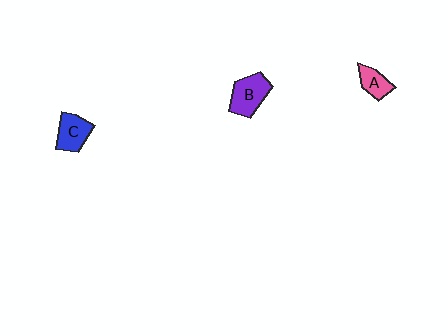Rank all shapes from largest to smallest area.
From largest to smallest: B (purple), C (blue), A (pink).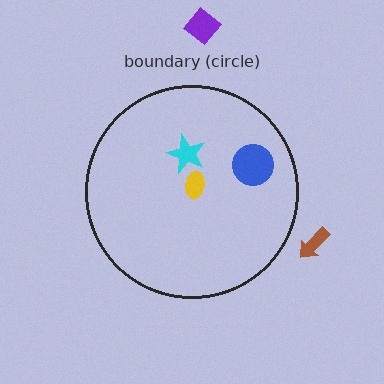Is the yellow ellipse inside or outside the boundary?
Inside.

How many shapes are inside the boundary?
3 inside, 2 outside.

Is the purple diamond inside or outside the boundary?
Outside.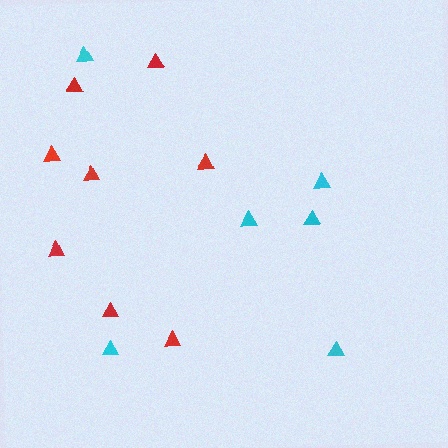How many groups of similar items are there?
There are 2 groups: one group of cyan triangles (6) and one group of red triangles (8).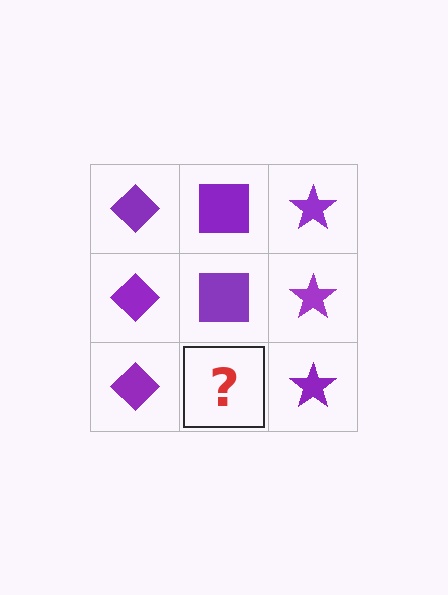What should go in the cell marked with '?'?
The missing cell should contain a purple square.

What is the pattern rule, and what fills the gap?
The rule is that each column has a consistent shape. The gap should be filled with a purple square.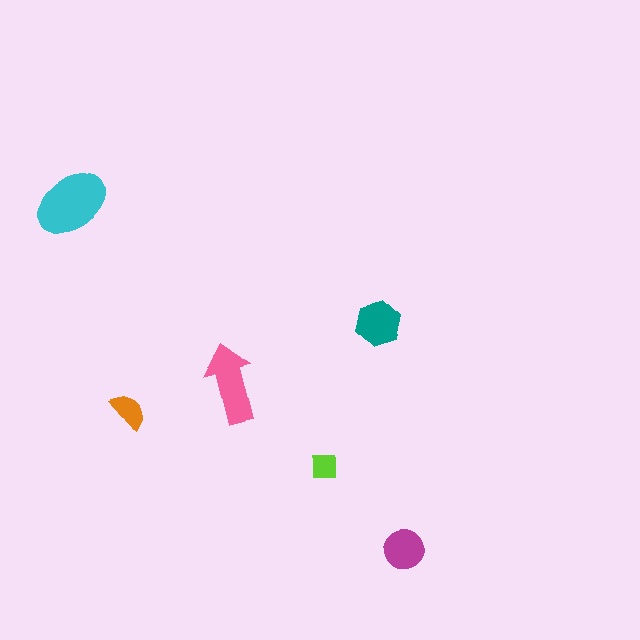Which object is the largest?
The cyan ellipse.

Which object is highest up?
The cyan ellipse is topmost.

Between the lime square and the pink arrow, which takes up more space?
The pink arrow.